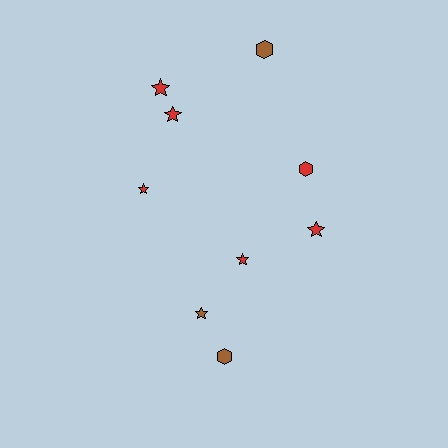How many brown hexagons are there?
There are 2 brown hexagons.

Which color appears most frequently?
Red, with 6 objects.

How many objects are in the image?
There are 9 objects.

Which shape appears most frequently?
Star, with 6 objects.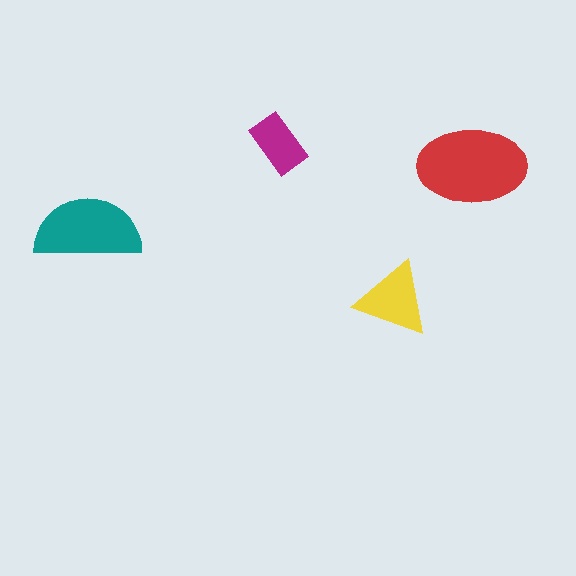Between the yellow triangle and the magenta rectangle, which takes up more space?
The yellow triangle.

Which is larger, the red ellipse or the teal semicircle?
The red ellipse.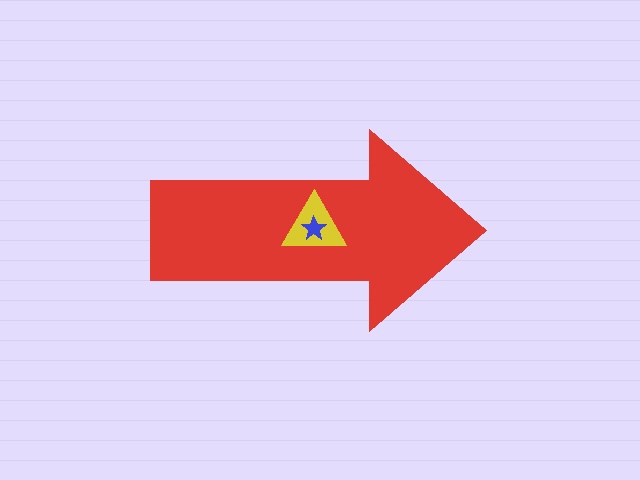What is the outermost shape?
The red arrow.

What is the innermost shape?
The blue star.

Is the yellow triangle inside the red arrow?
Yes.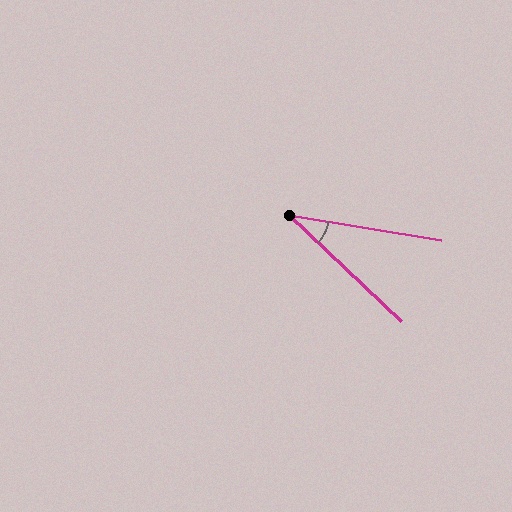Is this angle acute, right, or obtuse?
It is acute.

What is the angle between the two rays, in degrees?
Approximately 34 degrees.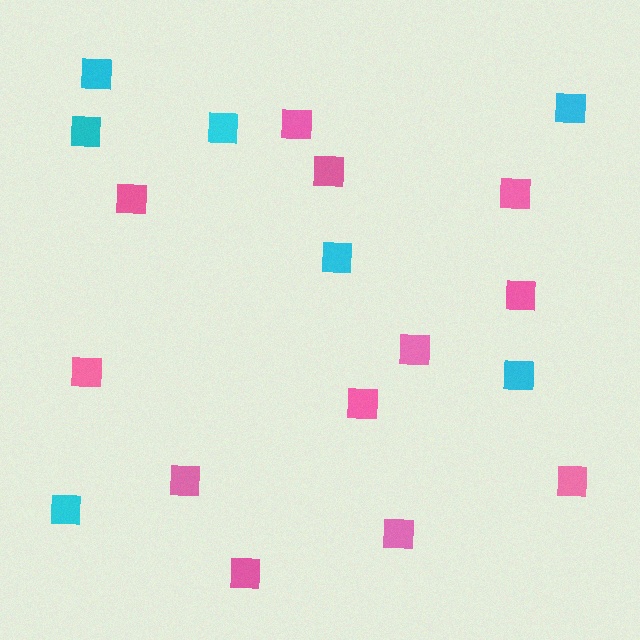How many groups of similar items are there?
There are 2 groups: one group of pink squares (12) and one group of cyan squares (7).